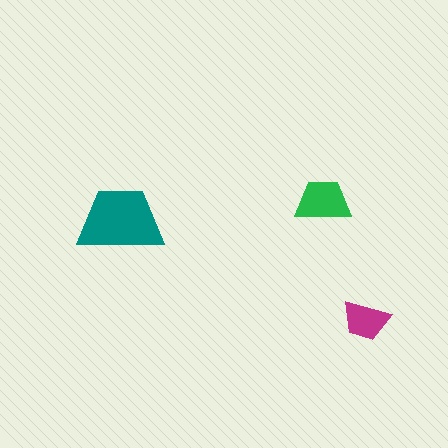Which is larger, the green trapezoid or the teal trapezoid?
The teal one.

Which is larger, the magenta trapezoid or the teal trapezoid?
The teal one.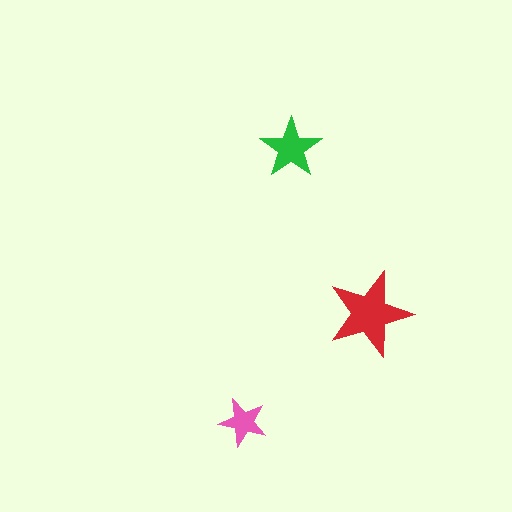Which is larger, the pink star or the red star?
The red one.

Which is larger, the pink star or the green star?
The green one.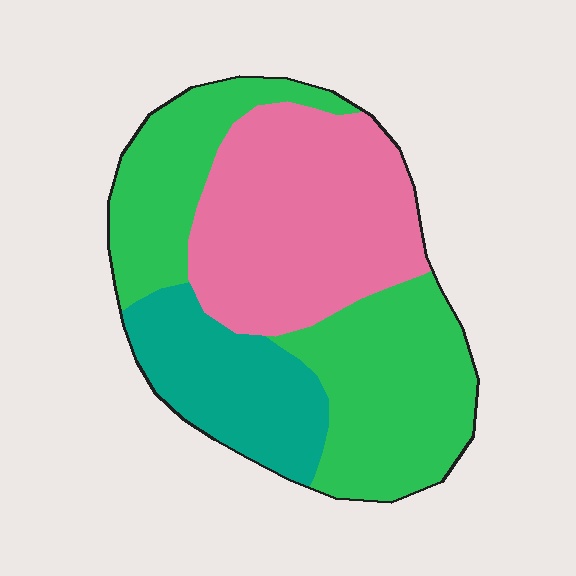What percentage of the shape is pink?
Pink covers 37% of the shape.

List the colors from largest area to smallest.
From largest to smallest: green, pink, teal.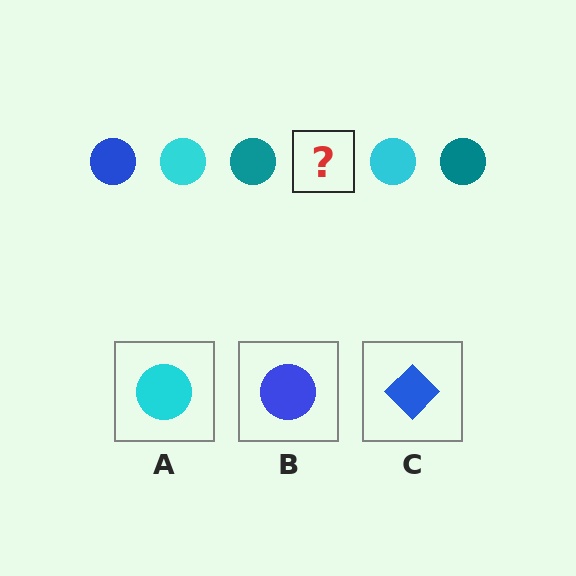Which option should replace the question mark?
Option B.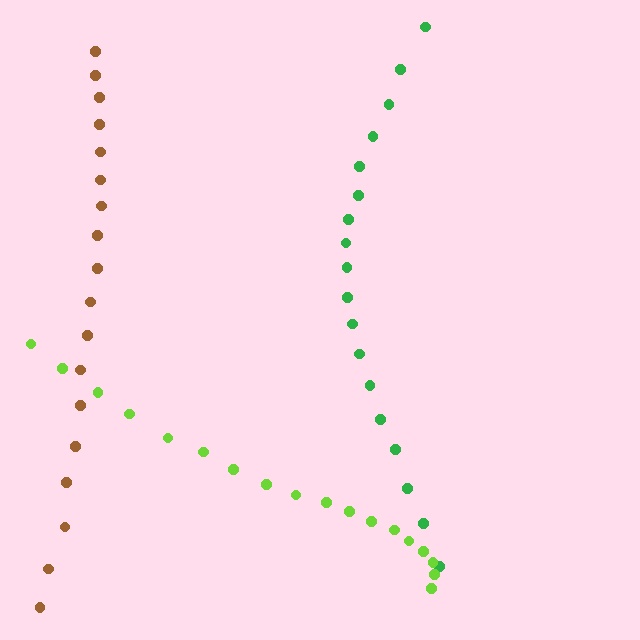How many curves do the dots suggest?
There are 3 distinct paths.